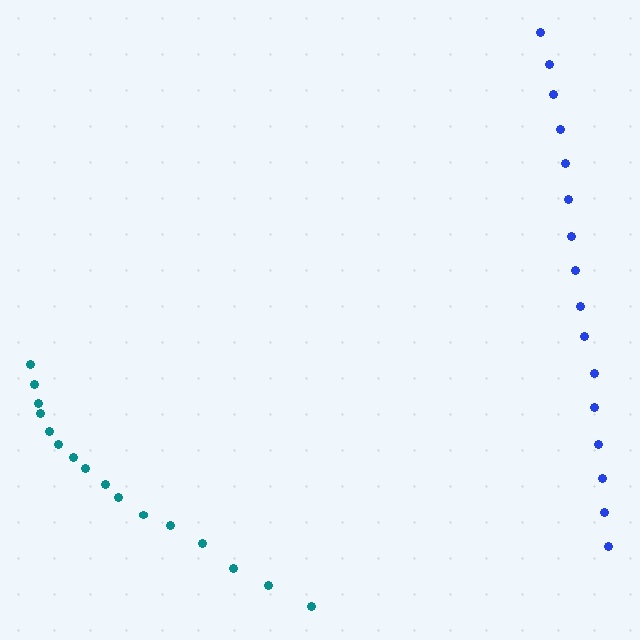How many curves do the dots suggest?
There are 2 distinct paths.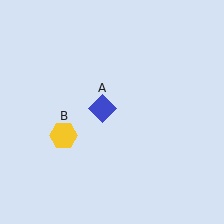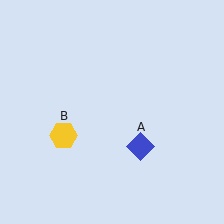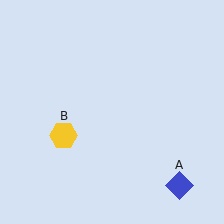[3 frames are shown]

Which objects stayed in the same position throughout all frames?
Yellow hexagon (object B) remained stationary.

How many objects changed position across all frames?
1 object changed position: blue diamond (object A).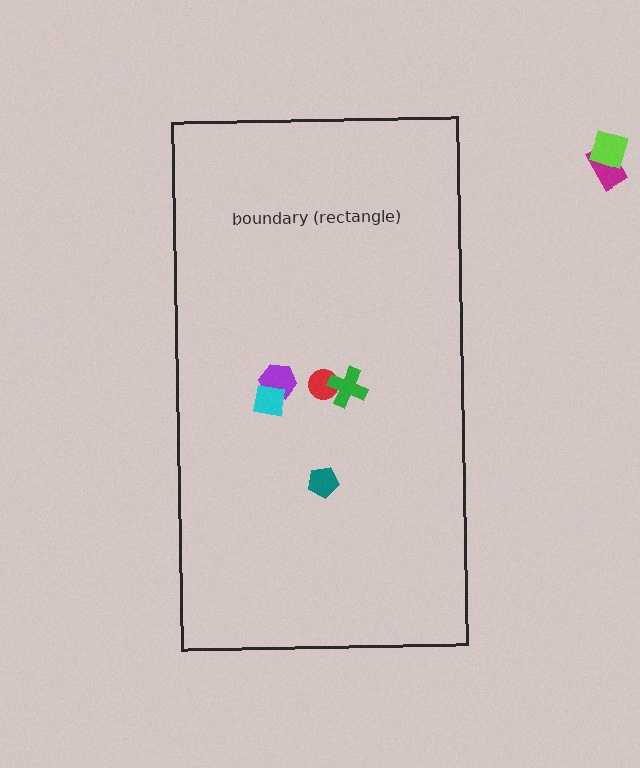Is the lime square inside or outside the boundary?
Outside.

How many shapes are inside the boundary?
5 inside, 2 outside.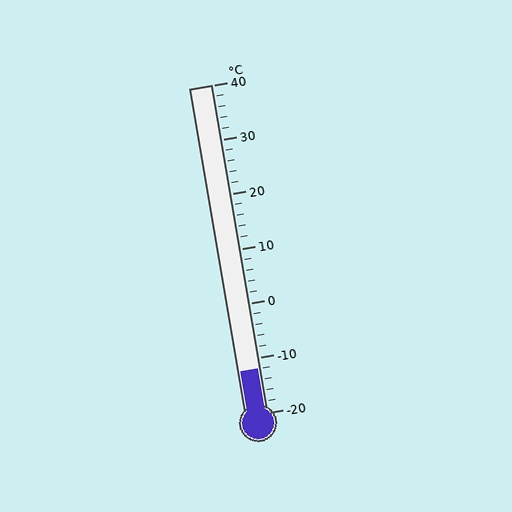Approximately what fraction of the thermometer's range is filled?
The thermometer is filled to approximately 15% of its range.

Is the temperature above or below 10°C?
The temperature is below 10°C.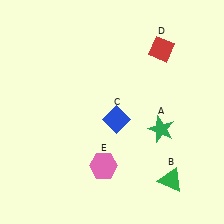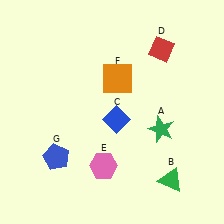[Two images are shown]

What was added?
An orange square (F), a blue pentagon (G) were added in Image 2.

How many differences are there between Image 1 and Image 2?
There are 2 differences between the two images.